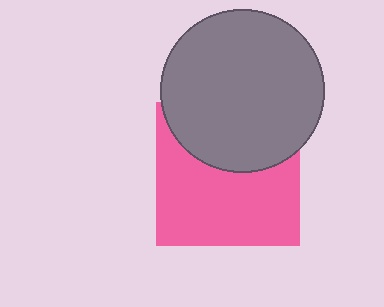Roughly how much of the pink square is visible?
About half of it is visible (roughly 61%).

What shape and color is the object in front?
The object in front is a gray circle.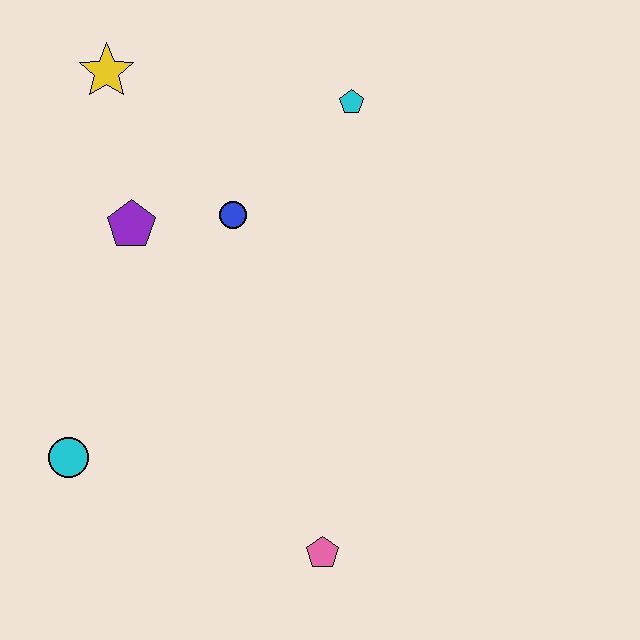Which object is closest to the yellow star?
The purple pentagon is closest to the yellow star.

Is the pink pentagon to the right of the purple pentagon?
Yes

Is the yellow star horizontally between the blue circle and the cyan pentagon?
No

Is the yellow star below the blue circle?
No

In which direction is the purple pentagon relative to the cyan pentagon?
The purple pentagon is to the left of the cyan pentagon.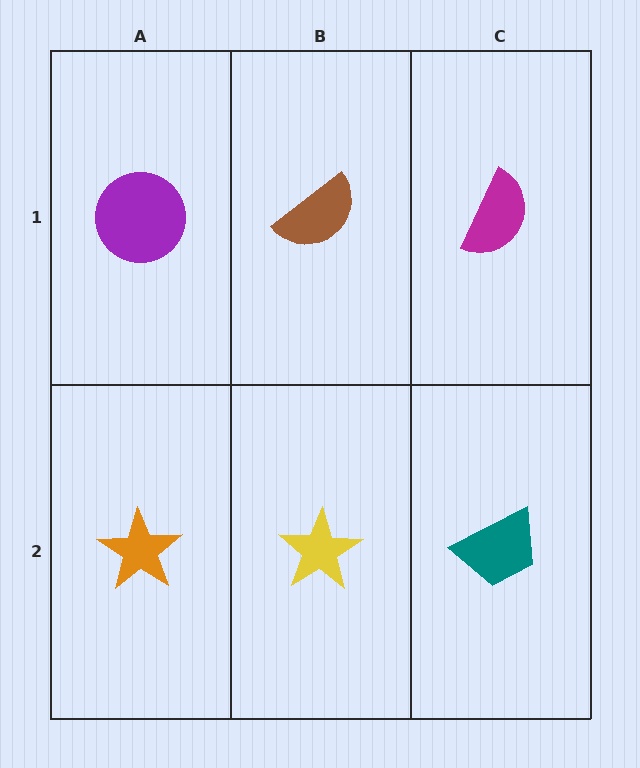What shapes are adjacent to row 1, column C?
A teal trapezoid (row 2, column C), a brown semicircle (row 1, column B).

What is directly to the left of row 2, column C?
A yellow star.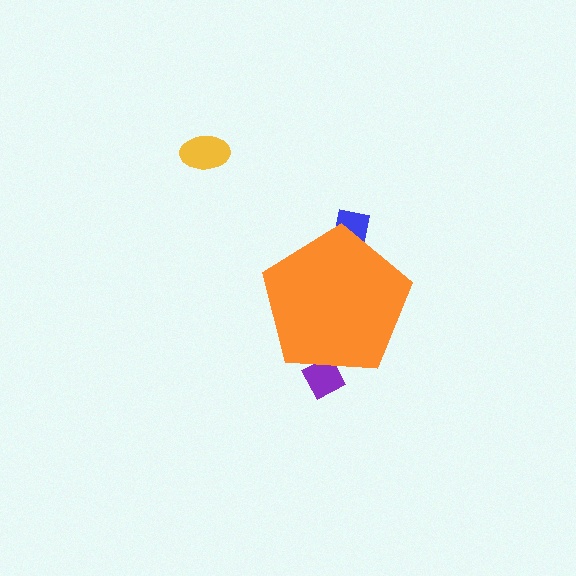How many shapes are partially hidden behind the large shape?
2 shapes are partially hidden.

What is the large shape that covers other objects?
An orange pentagon.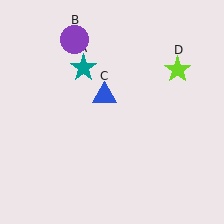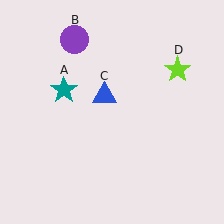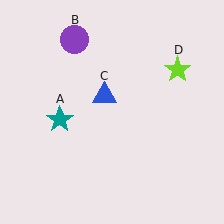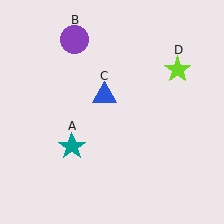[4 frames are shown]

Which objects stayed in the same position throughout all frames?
Purple circle (object B) and blue triangle (object C) and lime star (object D) remained stationary.